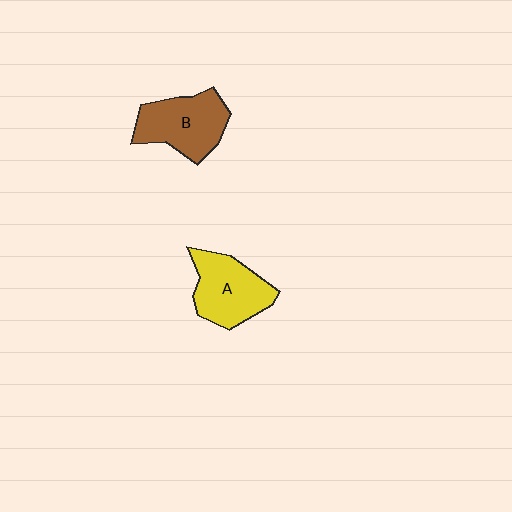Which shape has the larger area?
Shape B (brown).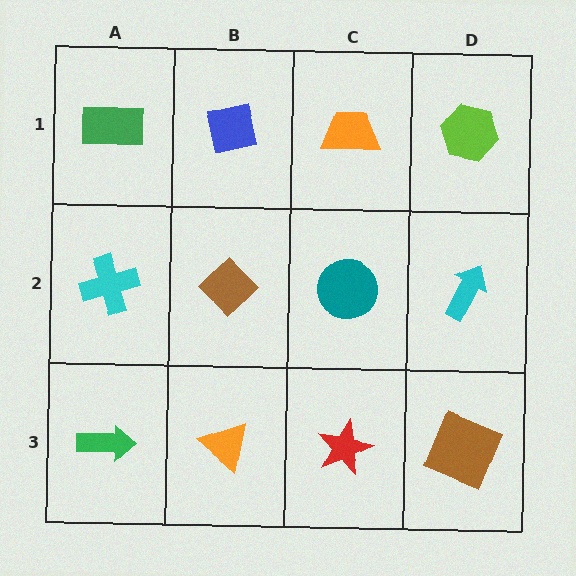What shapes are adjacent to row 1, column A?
A cyan cross (row 2, column A), a blue square (row 1, column B).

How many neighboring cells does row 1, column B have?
3.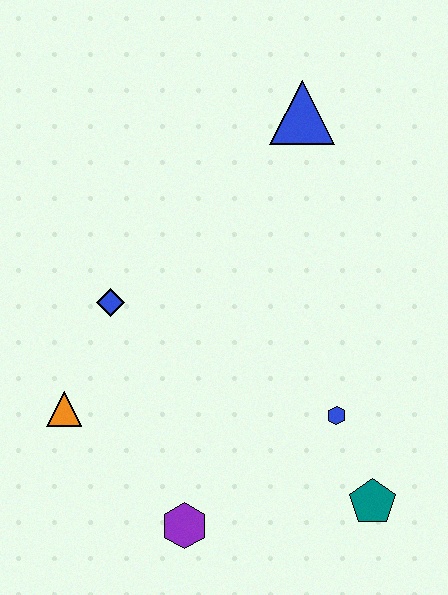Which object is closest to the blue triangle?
The blue diamond is closest to the blue triangle.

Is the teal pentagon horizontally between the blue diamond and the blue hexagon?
No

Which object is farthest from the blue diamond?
The teal pentagon is farthest from the blue diamond.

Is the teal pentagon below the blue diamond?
Yes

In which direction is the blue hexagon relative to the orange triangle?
The blue hexagon is to the right of the orange triangle.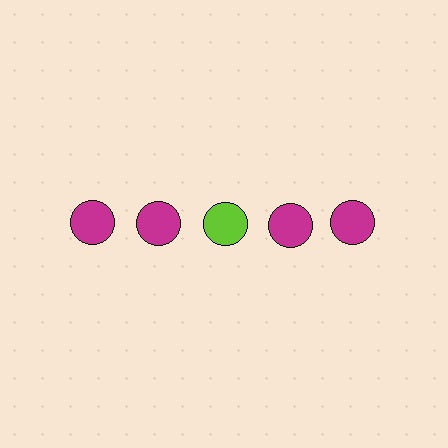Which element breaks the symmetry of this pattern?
The lime circle in the top row, center column breaks the symmetry. All other shapes are magenta circles.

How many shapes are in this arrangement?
There are 5 shapes arranged in a grid pattern.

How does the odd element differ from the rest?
It has a different color: lime instead of magenta.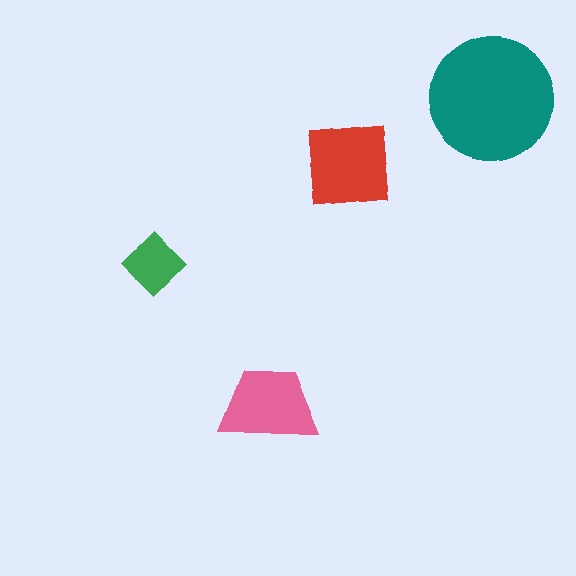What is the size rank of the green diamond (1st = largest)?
4th.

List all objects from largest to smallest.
The teal circle, the red square, the pink trapezoid, the green diamond.